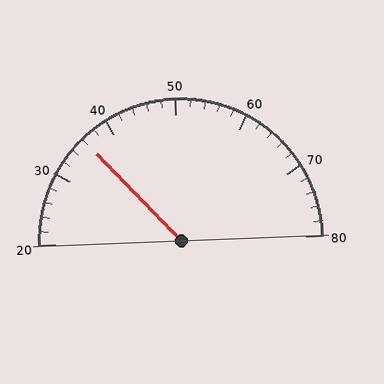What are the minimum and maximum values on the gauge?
The gauge ranges from 20 to 80.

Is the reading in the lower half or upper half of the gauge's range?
The reading is in the lower half of the range (20 to 80).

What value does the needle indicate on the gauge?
The needle indicates approximately 36.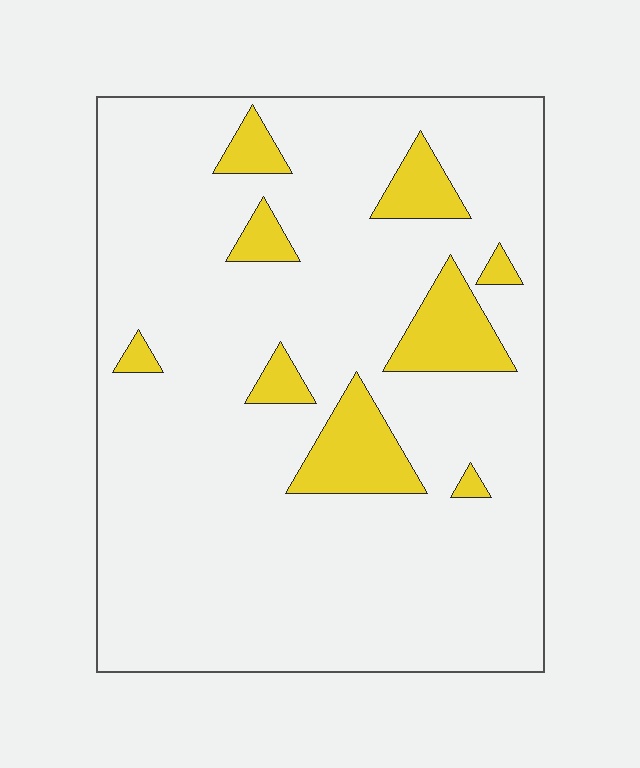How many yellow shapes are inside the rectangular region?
9.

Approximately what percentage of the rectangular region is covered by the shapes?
Approximately 10%.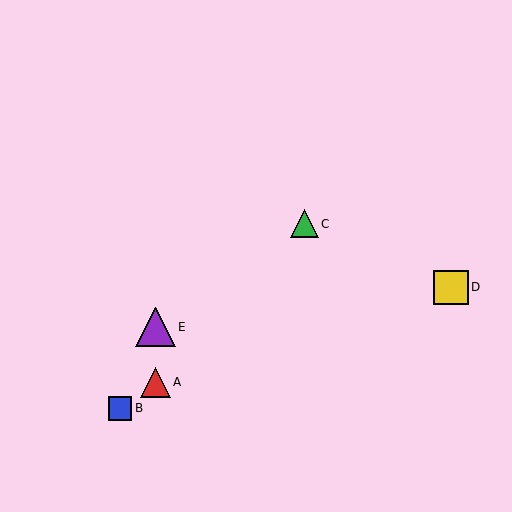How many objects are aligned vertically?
2 objects (A, E) are aligned vertically.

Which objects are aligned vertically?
Objects A, E are aligned vertically.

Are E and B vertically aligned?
No, E is at x≈155 and B is at x≈120.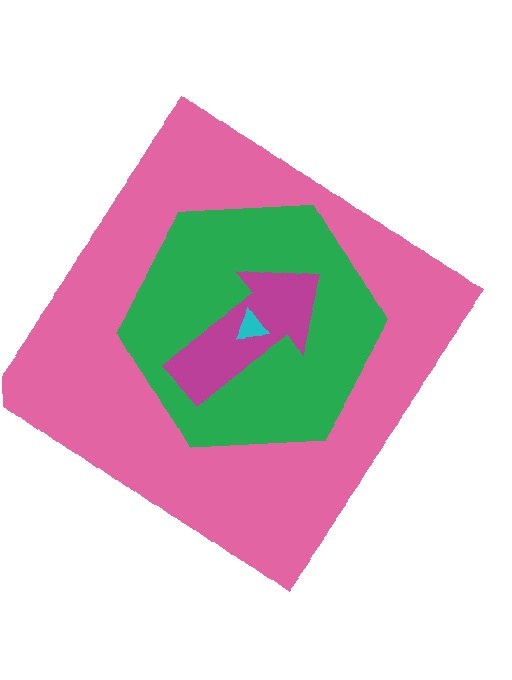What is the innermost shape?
The cyan triangle.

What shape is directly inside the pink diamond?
The green hexagon.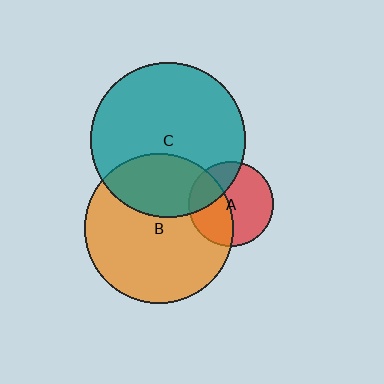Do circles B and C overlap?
Yes.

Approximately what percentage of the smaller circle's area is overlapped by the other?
Approximately 30%.